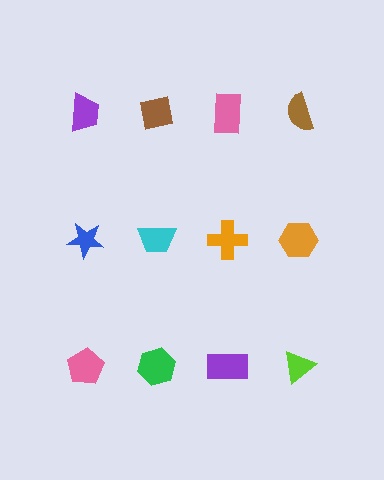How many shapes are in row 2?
4 shapes.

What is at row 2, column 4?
An orange hexagon.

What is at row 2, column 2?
A cyan trapezoid.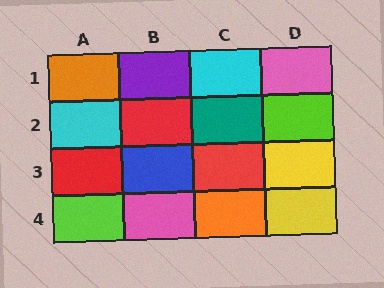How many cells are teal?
1 cell is teal.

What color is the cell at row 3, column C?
Red.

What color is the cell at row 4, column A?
Lime.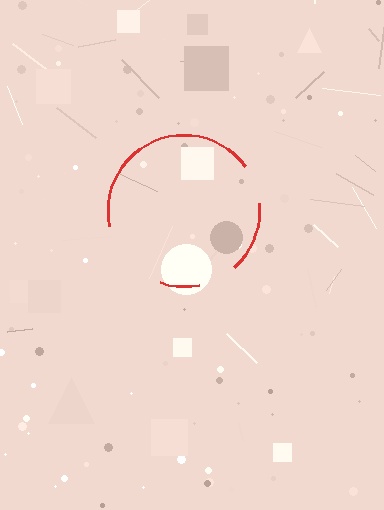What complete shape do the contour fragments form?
The contour fragments form a circle.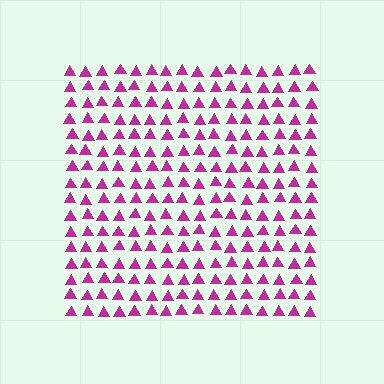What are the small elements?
The small elements are triangles.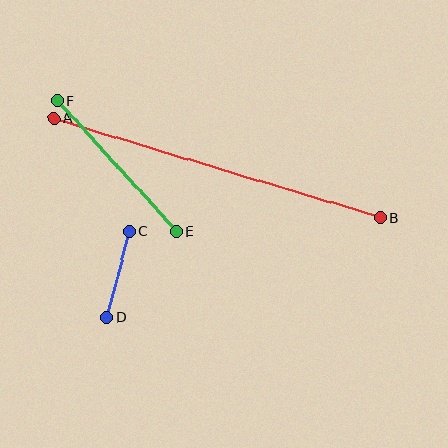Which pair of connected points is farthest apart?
Points A and B are farthest apart.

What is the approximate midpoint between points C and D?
The midpoint is at approximately (118, 275) pixels.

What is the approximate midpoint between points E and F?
The midpoint is at approximately (117, 166) pixels.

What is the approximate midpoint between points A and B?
The midpoint is at approximately (217, 168) pixels.